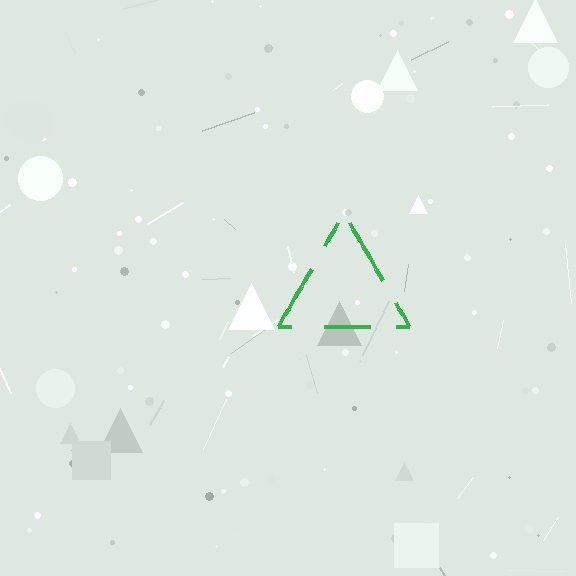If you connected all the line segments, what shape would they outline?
They would outline a triangle.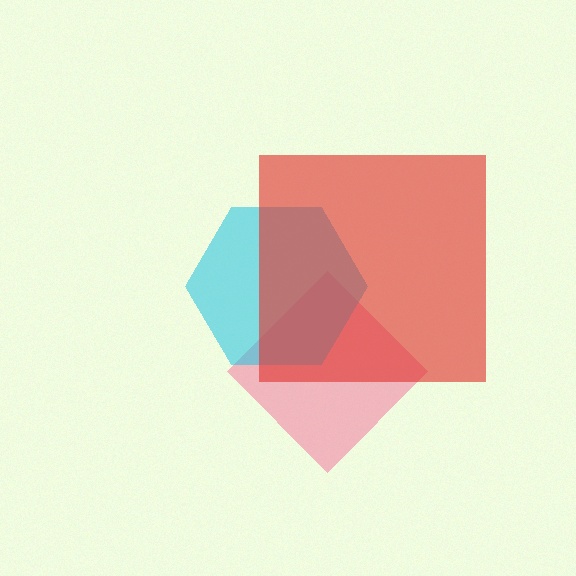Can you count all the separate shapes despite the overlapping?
Yes, there are 3 separate shapes.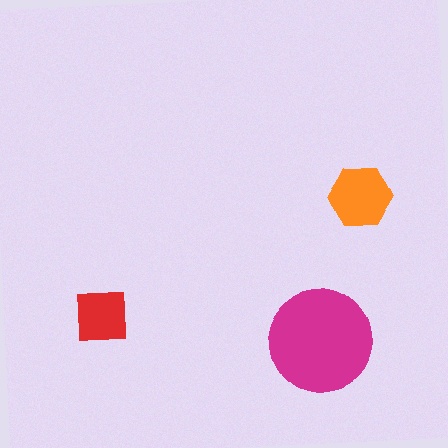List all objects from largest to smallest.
The magenta circle, the orange hexagon, the red square.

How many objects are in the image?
There are 3 objects in the image.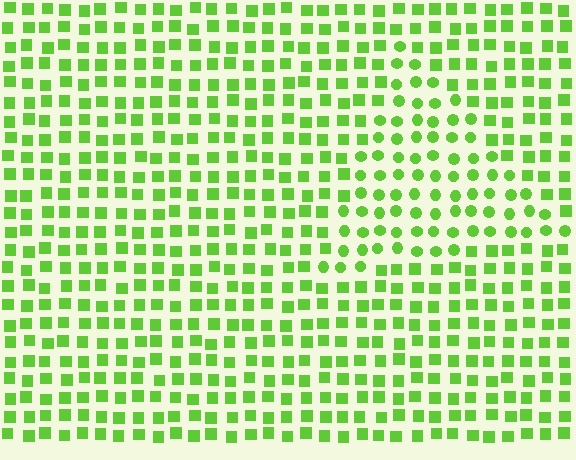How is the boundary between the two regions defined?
The boundary is defined by a change in element shape: circles inside vs. squares outside. All elements share the same color and spacing.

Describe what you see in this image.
The image is filled with small lime elements arranged in a uniform grid. A triangle-shaped region contains circles, while the surrounding area contains squares. The boundary is defined purely by the change in element shape.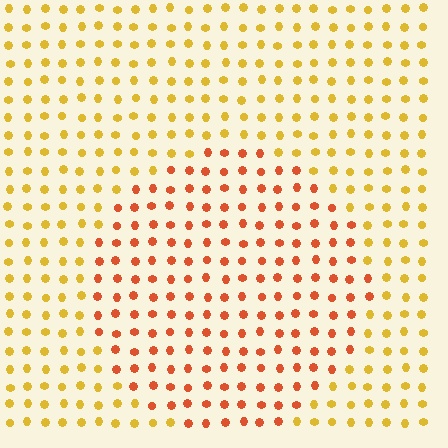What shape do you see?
I see a circle.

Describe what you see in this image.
The image is filled with small yellow elements in a uniform arrangement. A circle-shaped region is visible where the elements are tinted to a slightly different hue, forming a subtle color boundary.